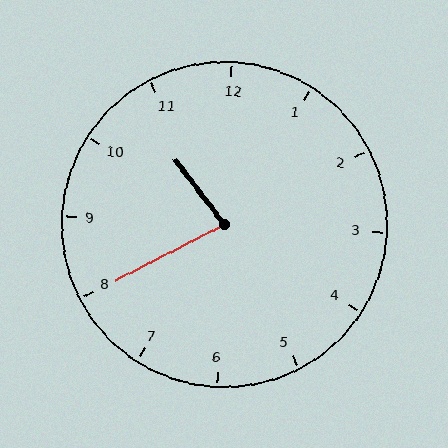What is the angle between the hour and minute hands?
Approximately 80 degrees.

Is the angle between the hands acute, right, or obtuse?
It is acute.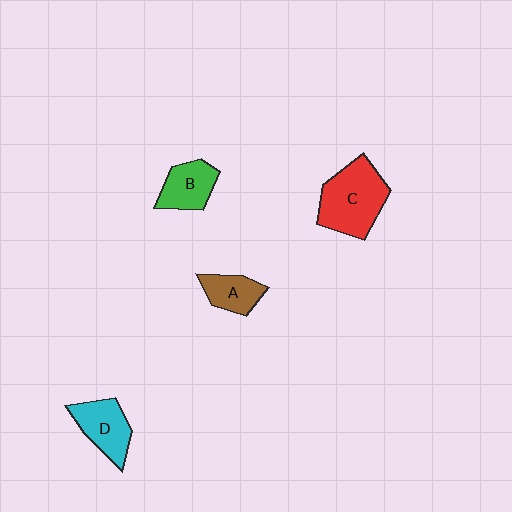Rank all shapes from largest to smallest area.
From largest to smallest: C (red), D (cyan), B (green), A (brown).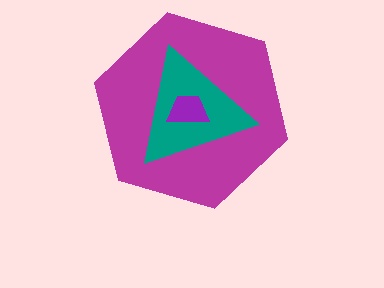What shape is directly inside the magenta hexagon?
The teal triangle.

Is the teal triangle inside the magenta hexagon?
Yes.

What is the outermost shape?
The magenta hexagon.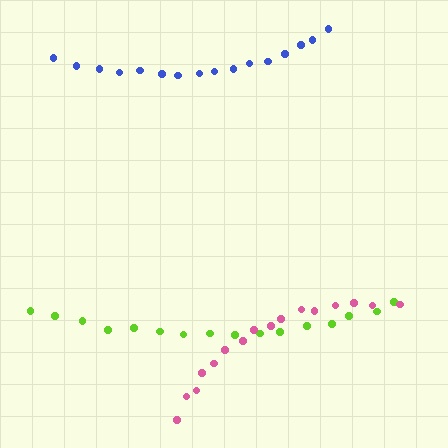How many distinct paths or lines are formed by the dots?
There are 3 distinct paths.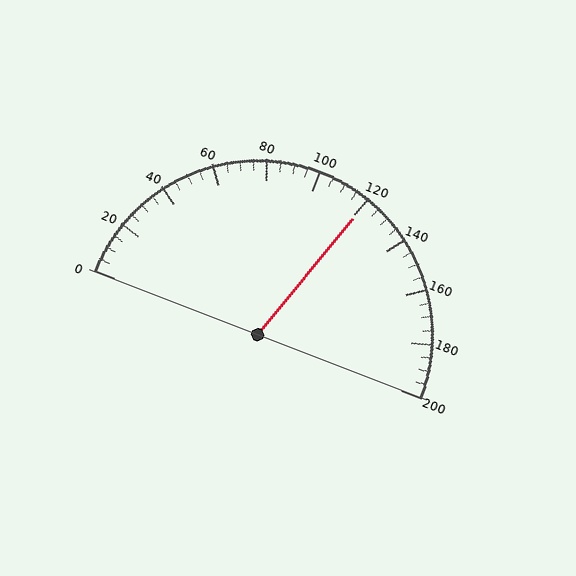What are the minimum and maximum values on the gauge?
The gauge ranges from 0 to 200.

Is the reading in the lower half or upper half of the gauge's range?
The reading is in the upper half of the range (0 to 200).